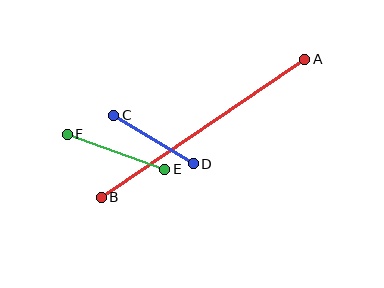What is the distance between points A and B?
The distance is approximately 246 pixels.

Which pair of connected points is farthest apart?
Points A and B are farthest apart.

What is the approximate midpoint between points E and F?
The midpoint is at approximately (116, 152) pixels.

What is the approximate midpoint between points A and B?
The midpoint is at approximately (203, 128) pixels.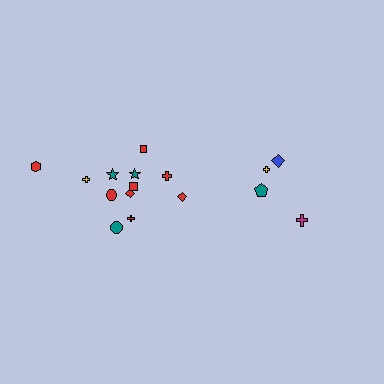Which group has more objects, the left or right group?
The left group.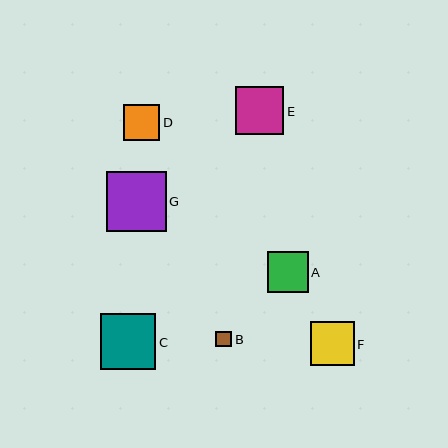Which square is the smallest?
Square B is the smallest with a size of approximately 16 pixels.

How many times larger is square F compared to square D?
Square F is approximately 1.2 times the size of square D.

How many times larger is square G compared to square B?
Square G is approximately 3.8 times the size of square B.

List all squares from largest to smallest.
From largest to smallest: G, C, E, F, A, D, B.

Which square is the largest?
Square G is the largest with a size of approximately 60 pixels.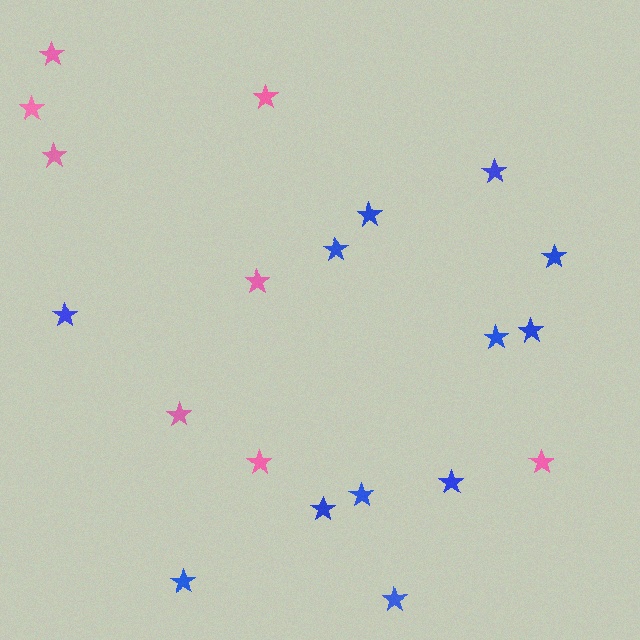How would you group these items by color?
There are 2 groups: one group of blue stars (12) and one group of pink stars (8).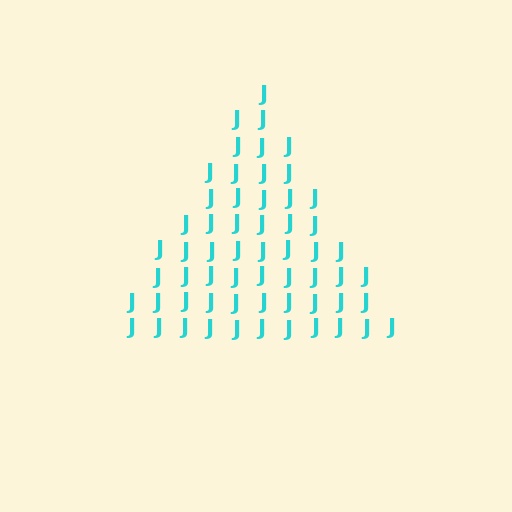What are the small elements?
The small elements are letter J's.